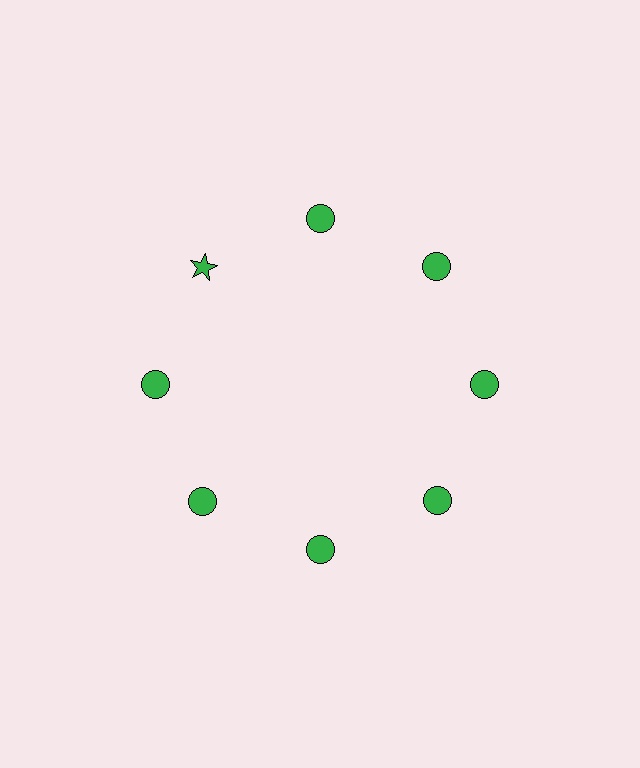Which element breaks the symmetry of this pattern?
The green star at roughly the 10 o'clock position breaks the symmetry. All other shapes are green circles.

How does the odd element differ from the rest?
It has a different shape: star instead of circle.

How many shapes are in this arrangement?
There are 8 shapes arranged in a ring pattern.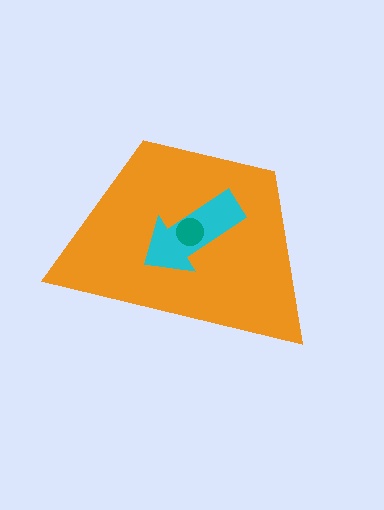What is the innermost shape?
The teal circle.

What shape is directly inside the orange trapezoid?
The cyan arrow.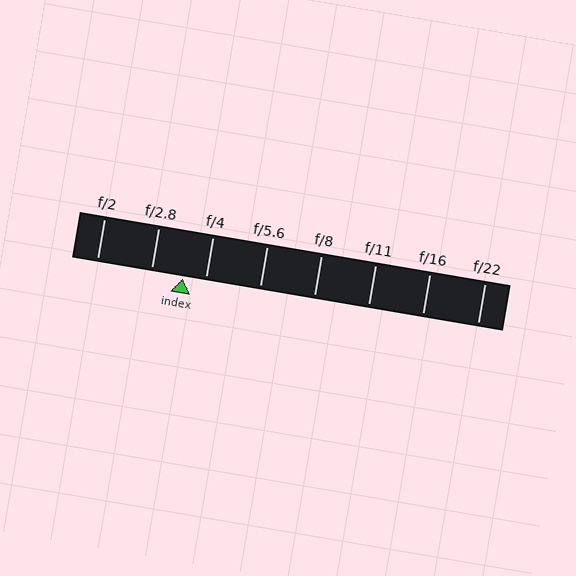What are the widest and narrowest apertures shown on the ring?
The widest aperture shown is f/2 and the narrowest is f/22.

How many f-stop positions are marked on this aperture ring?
There are 8 f-stop positions marked.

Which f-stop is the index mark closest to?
The index mark is closest to f/4.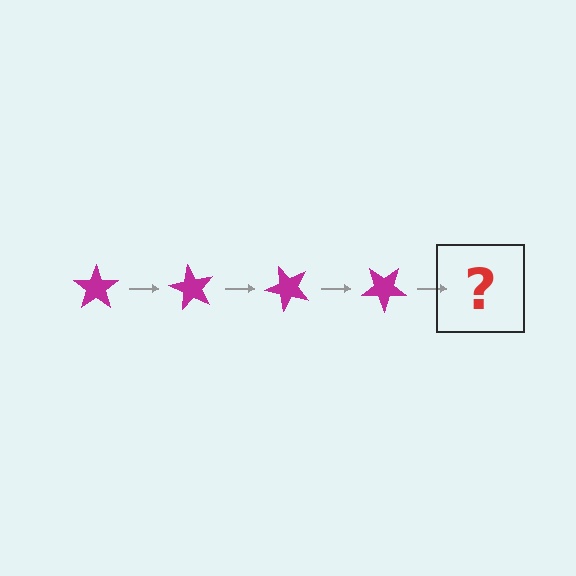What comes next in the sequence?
The next element should be a magenta star rotated 240 degrees.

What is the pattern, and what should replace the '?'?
The pattern is that the star rotates 60 degrees each step. The '?' should be a magenta star rotated 240 degrees.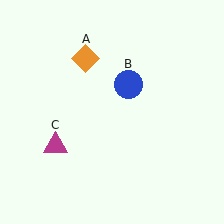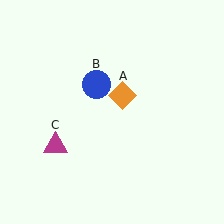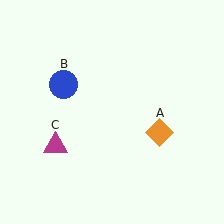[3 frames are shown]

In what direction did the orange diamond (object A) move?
The orange diamond (object A) moved down and to the right.